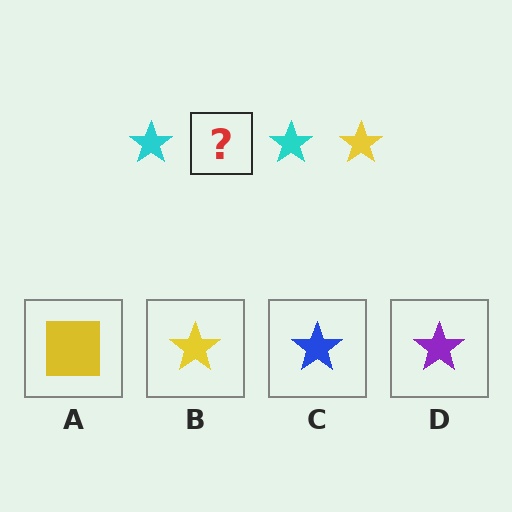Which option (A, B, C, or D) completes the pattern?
B.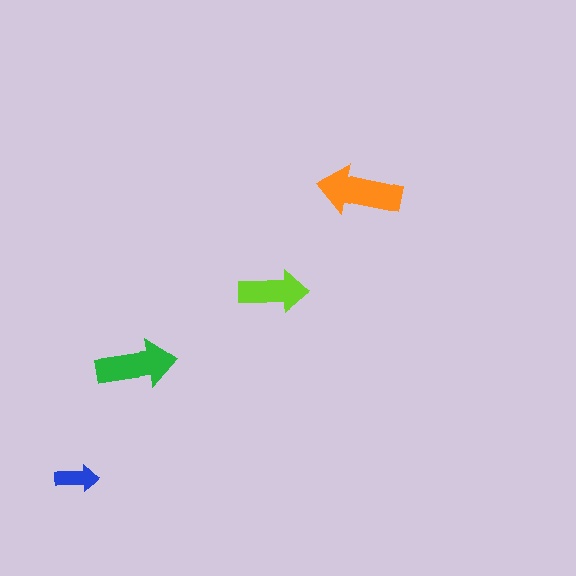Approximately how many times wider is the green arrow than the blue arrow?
About 2 times wider.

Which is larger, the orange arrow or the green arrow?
The orange one.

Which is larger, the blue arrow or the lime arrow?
The lime one.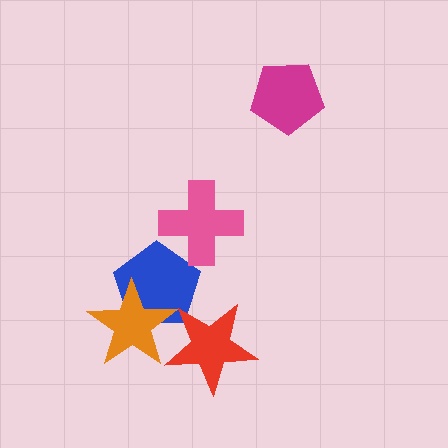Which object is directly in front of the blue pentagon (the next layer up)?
The orange star is directly in front of the blue pentagon.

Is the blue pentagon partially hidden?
Yes, it is partially covered by another shape.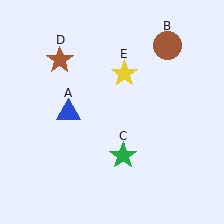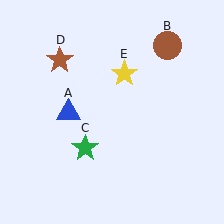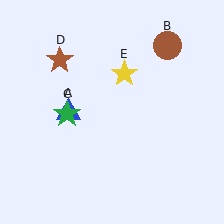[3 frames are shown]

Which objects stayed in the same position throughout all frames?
Blue triangle (object A) and brown circle (object B) and brown star (object D) and yellow star (object E) remained stationary.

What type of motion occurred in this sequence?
The green star (object C) rotated clockwise around the center of the scene.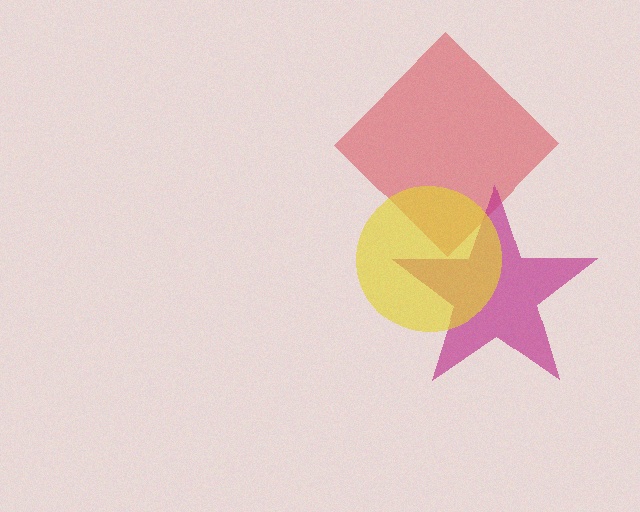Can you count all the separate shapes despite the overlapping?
Yes, there are 3 separate shapes.